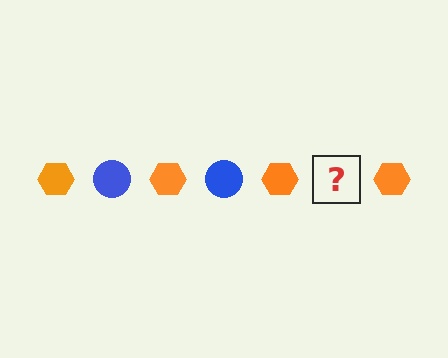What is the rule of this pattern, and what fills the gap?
The rule is that the pattern alternates between orange hexagon and blue circle. The gap should be filled with a blue circle.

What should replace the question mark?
The question mark should be replaced with a blue circle.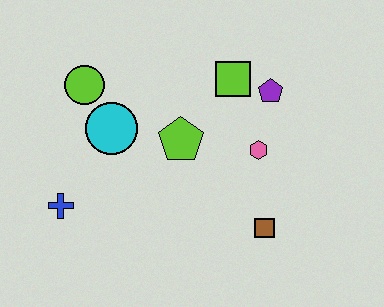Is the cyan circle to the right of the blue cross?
Yes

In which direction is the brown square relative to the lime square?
The brown square is below the lime square.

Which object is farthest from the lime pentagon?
The blue cross is farthest from the lime pentagon.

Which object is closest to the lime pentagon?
The cyan circle is closest to the lime pentagon.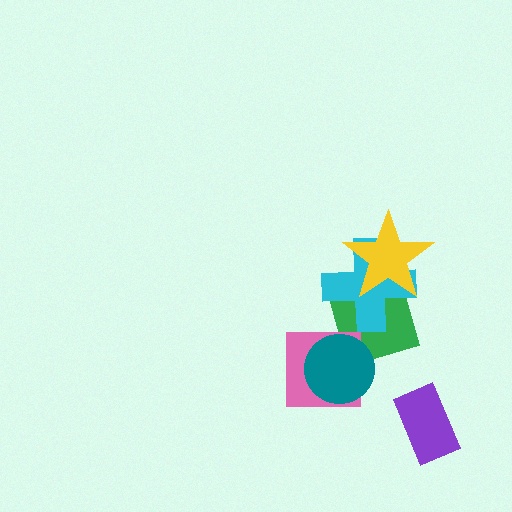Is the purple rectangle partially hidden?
No, no other shape covers it.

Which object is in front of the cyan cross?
The yellow star is in front of the cyan cross.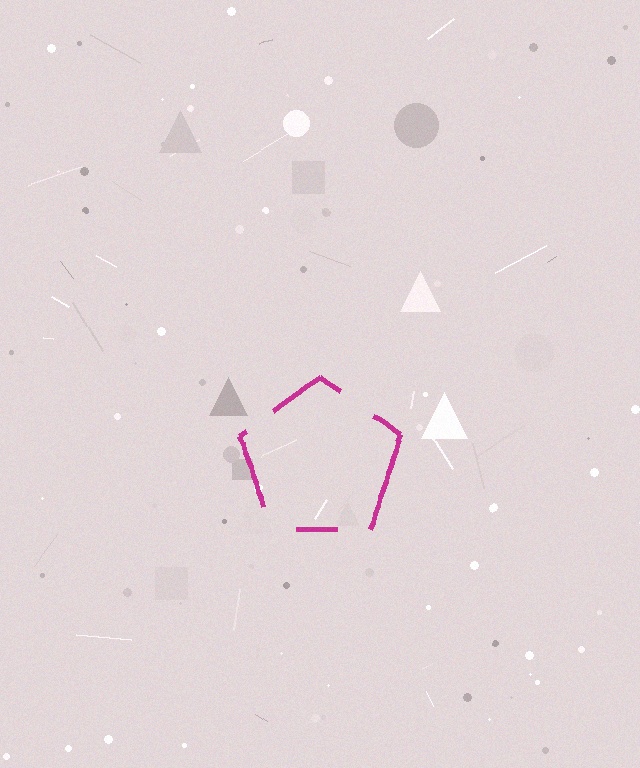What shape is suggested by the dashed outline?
The dashed outline suggests a pentagon.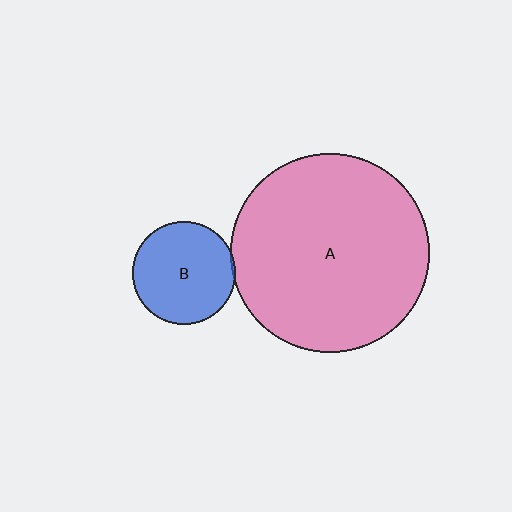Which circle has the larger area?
Circle A (pink).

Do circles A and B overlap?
Yes.